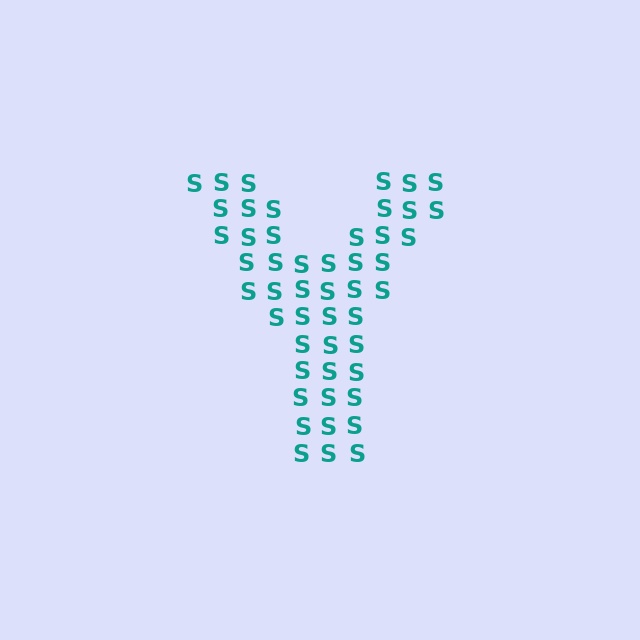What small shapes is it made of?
It is made of small letter S's.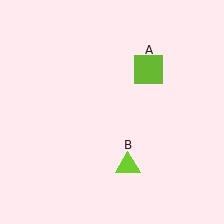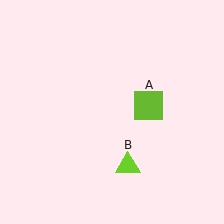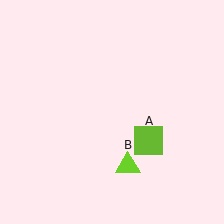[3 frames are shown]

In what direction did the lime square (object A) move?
The lime square (object A) moved down.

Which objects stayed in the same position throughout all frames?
Lime triangle (object B) remained stationary.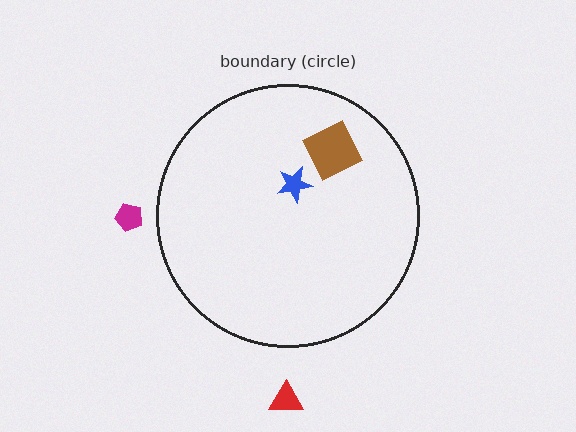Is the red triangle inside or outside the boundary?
Outside.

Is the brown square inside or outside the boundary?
Inside.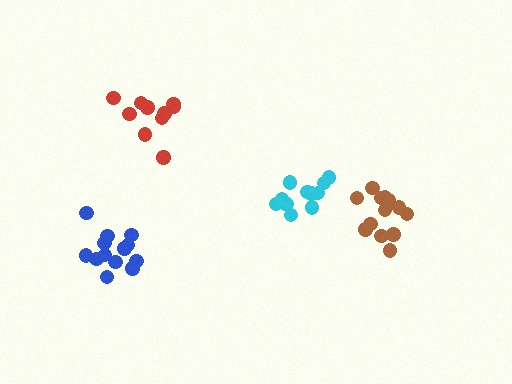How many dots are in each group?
Group 1: 12 dots, Group 2: 14 dots, Group 3: 10 dots, Group 4: 13 dots (49 total).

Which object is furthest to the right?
The brown cluster is rightmost.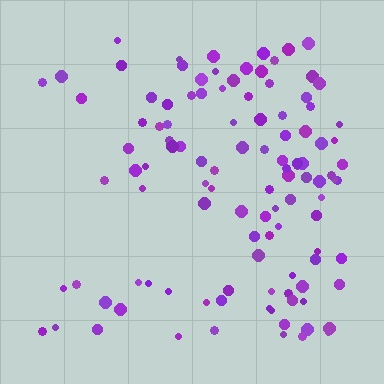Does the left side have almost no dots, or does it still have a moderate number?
Still a moderate number, just noticeably fewer than the right.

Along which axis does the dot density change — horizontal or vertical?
Horizontal.